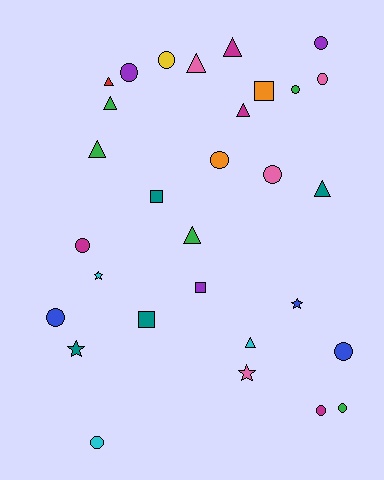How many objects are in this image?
There are 30 objects.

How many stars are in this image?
There are 4 stars.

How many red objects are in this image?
There is 1 red object.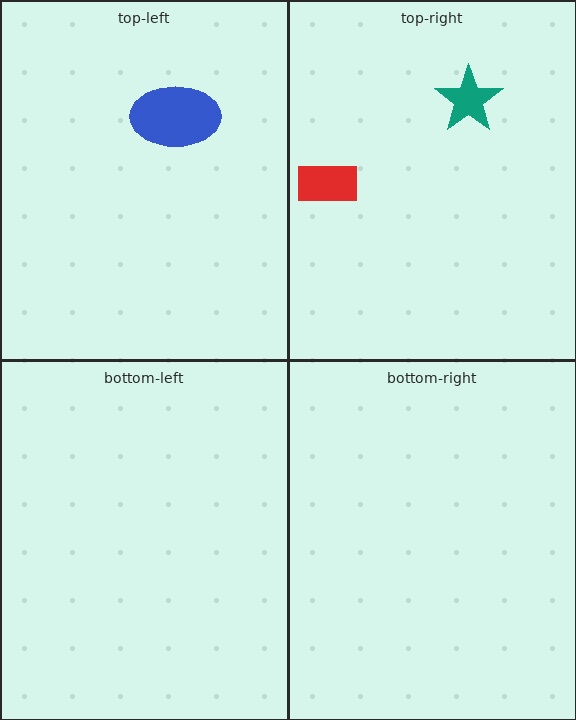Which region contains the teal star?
The top-right region.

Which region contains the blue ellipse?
The top-left region.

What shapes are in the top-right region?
The teal star, the red rectangle.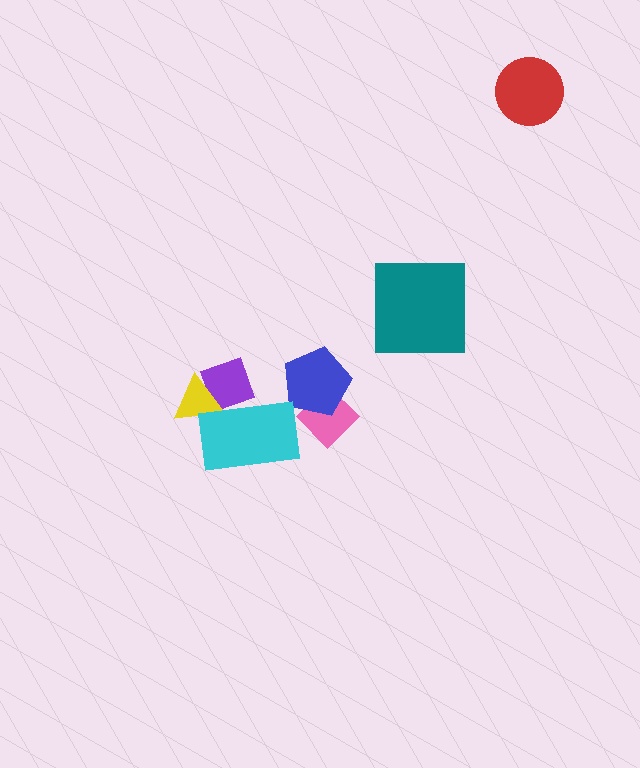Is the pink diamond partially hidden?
Yes, it is partially covered by another shape.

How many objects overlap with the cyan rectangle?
2 objects overlap with the cyan rectangle.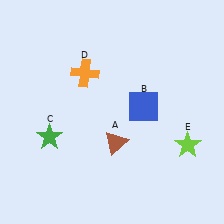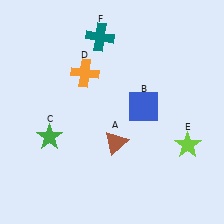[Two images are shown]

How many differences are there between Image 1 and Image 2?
There is 1 difference between the two images.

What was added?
A teal cross (F) was added in Image 2.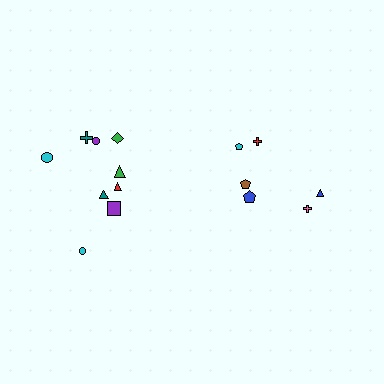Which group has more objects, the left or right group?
The left group.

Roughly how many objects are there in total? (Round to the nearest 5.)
Roughly 15 objects in total.